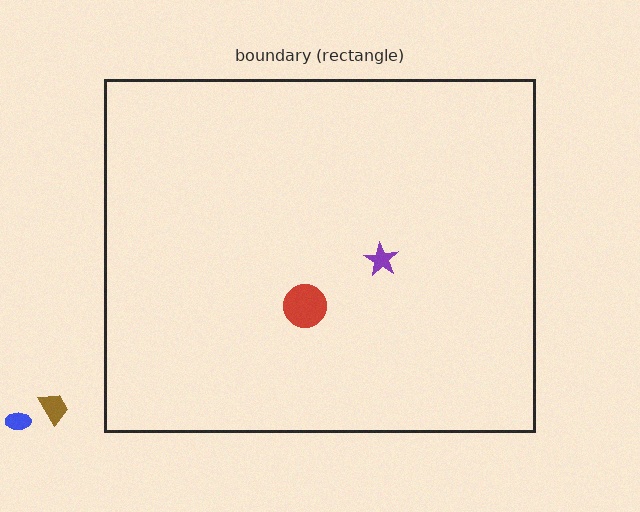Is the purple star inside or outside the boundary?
Inside.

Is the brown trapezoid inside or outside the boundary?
Outside.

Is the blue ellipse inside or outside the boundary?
Outside.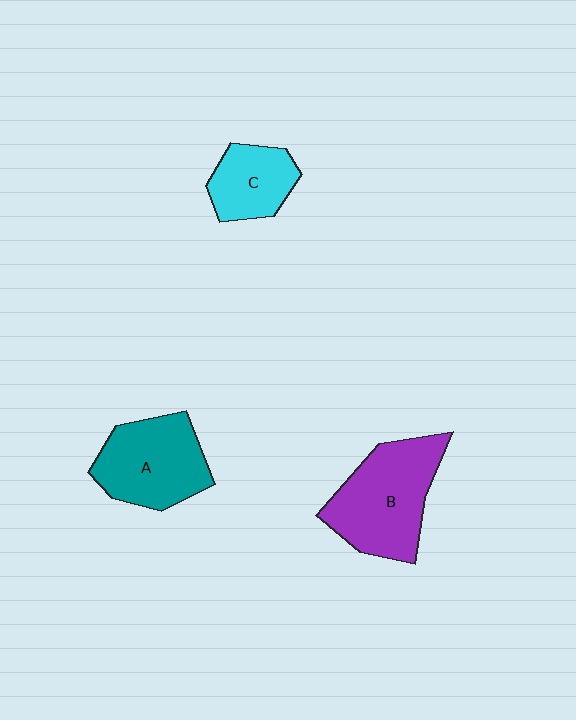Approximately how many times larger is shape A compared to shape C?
Approximately 1.5 times.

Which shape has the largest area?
Shape B (purple).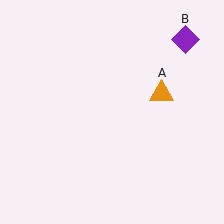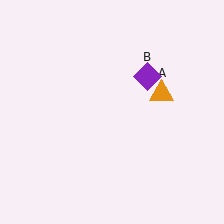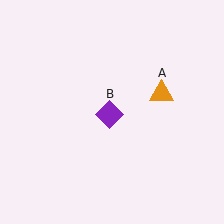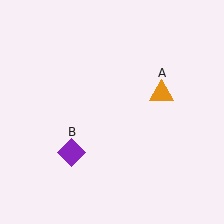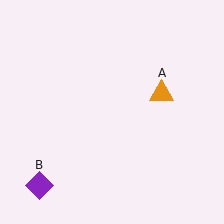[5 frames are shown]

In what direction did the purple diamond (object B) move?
The purple diamond (object B) moved down and to the left.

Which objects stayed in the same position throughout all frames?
Orange triangle (object A) remained stationary.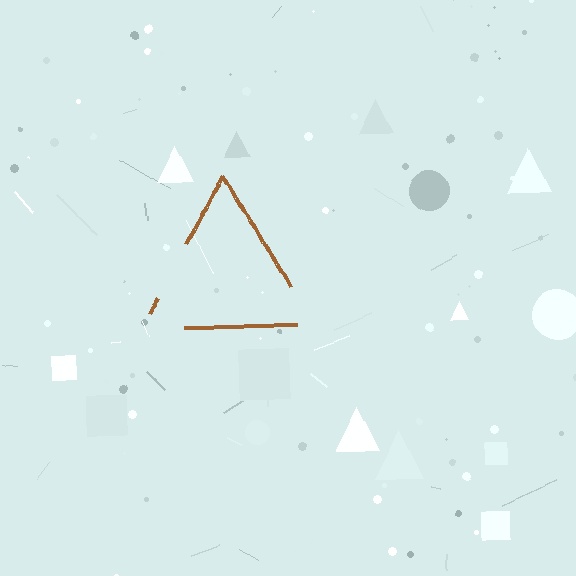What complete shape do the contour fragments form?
The contour fragments form a triangle.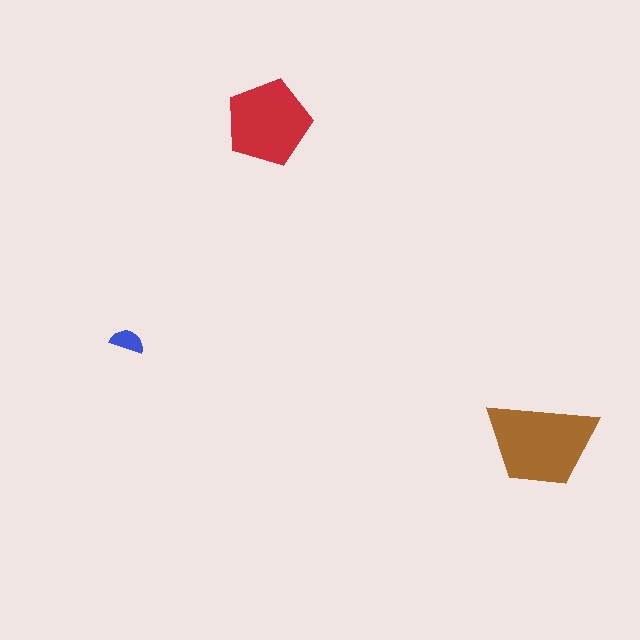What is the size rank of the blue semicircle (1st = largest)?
3rd.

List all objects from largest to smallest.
The brown trapezoid, the red pentagon, the blue semicircle.